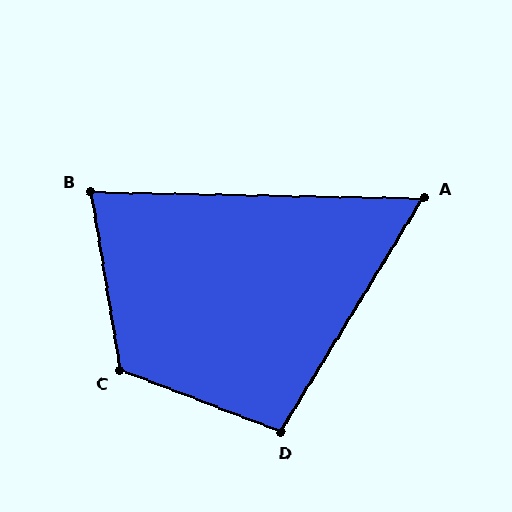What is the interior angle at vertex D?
Approximately 100 degrees (obtuse).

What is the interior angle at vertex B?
Approximately 80 degrees (acute).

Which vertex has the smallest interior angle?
A, at approximately 60 degrees.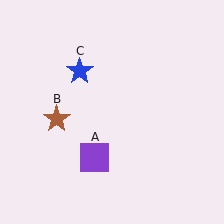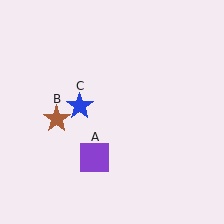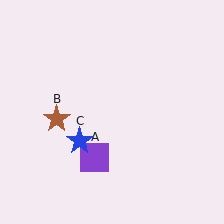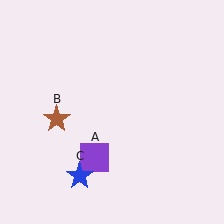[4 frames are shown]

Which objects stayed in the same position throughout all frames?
Purple square (object A) and brown star (object B) remained stationary.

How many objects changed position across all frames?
1 object changed position: blue star (object C).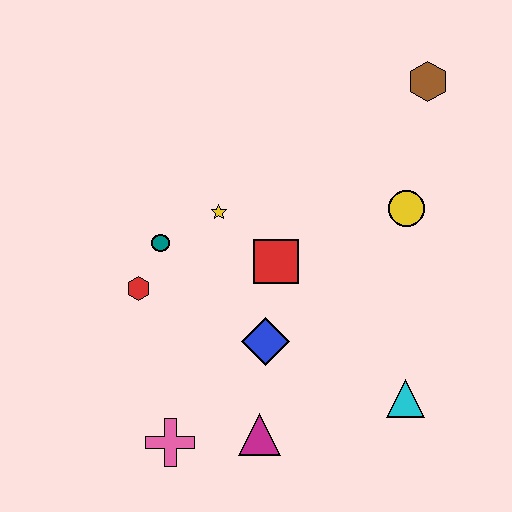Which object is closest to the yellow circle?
The brown hexagon is closest to the yellow circle.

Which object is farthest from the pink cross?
The brown hexagon is farthest from the pink cross.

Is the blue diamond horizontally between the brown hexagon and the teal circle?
Yes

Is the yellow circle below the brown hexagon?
Yes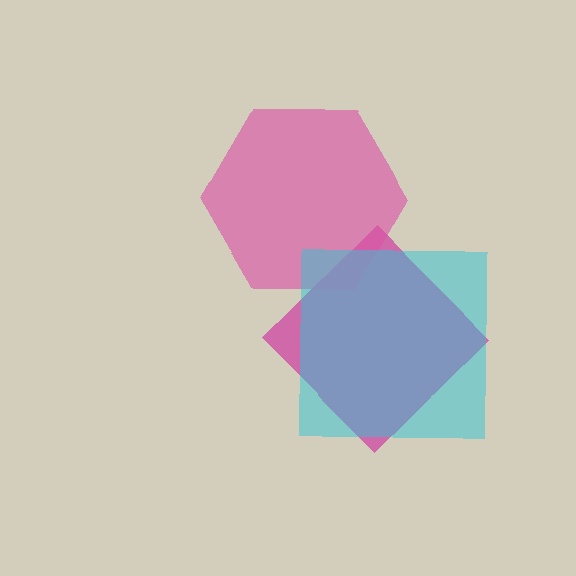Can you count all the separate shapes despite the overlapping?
Yes, there are 3 separate shapes.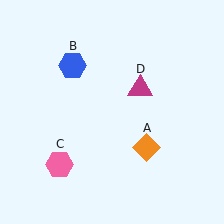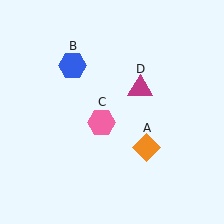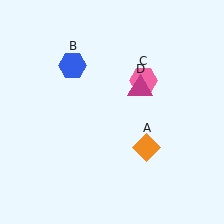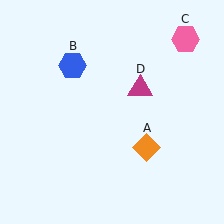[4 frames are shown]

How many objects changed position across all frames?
1 object changed position: pink hexagon (object C).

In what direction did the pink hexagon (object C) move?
The pink hexagon (object C) moved up and to the right.